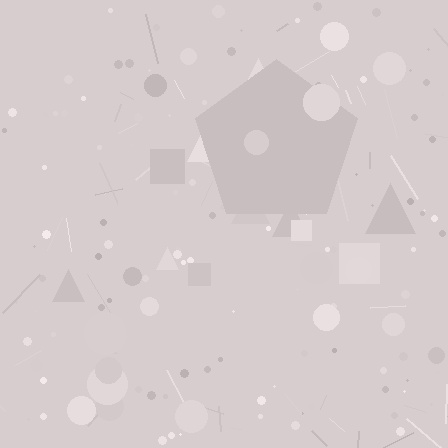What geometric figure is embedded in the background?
A pentagon is embedded in the background.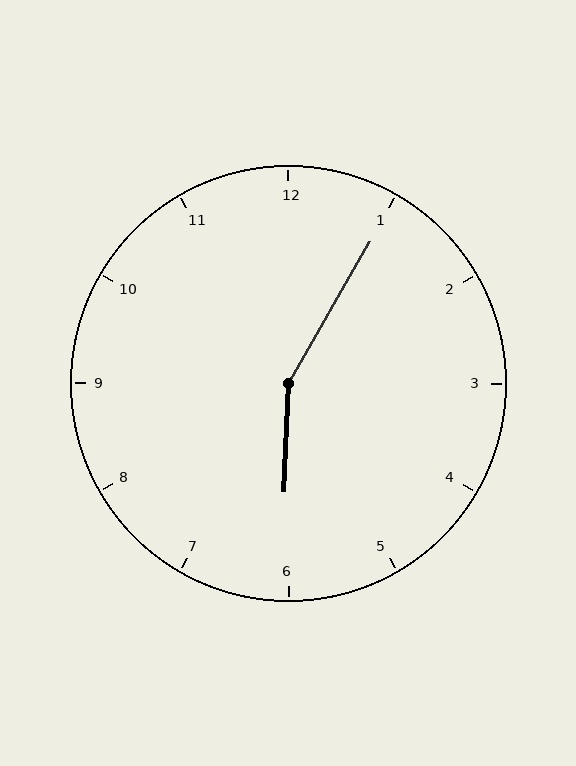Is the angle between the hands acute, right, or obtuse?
It is obtuse.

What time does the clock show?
6:05.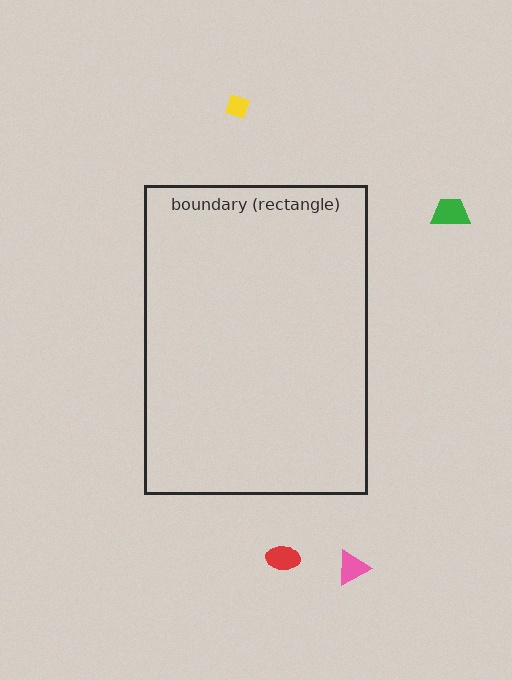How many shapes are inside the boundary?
0 inside, 4 outside.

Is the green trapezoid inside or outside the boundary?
Outside.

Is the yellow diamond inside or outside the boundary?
Outside.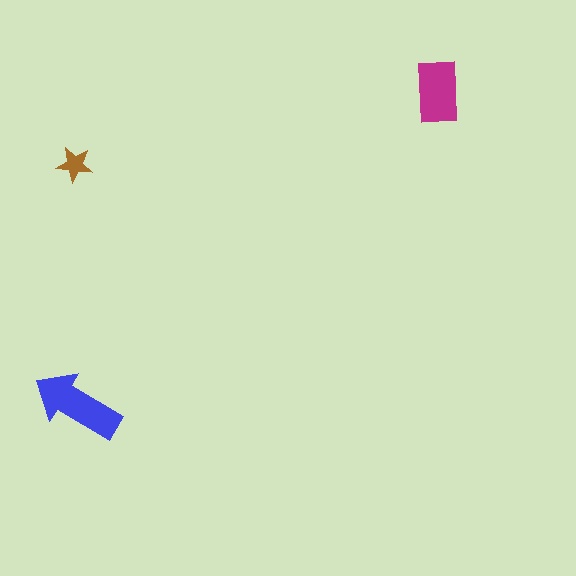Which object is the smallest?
The brown star.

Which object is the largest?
The blue arrow.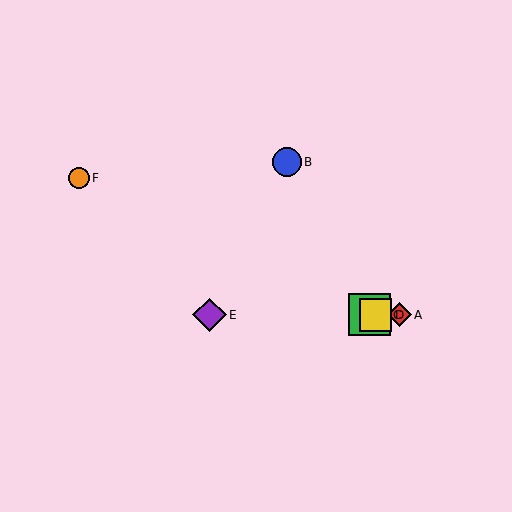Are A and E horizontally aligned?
Yes, both are at y≈315.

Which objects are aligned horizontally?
Objects A, C, D, E are aligned horizontally.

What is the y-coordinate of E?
Object E is at y≈315.